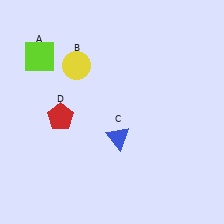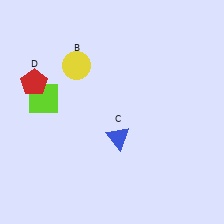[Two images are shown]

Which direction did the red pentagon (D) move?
The red pentagon (D) moved up.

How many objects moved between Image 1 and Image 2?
2 objects moved between the two images.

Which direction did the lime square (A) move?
The lime square (A) moved down.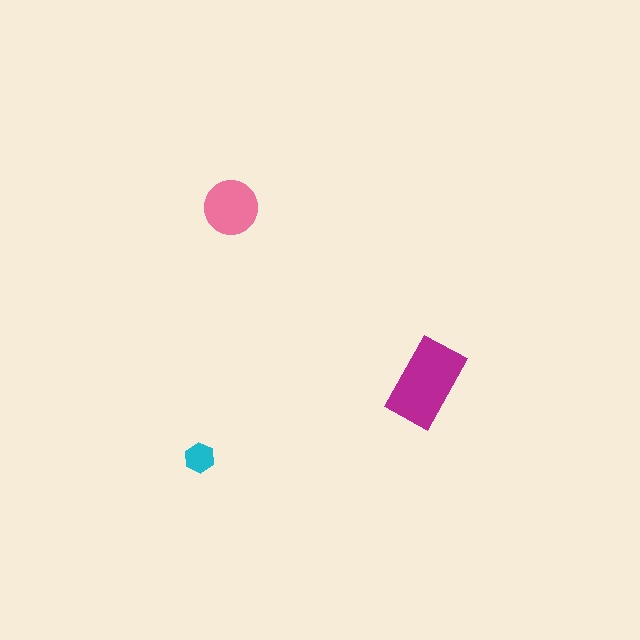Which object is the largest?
The magenta rectangle.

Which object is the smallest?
The cyan hexagon.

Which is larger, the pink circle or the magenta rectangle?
The magenta rectangle.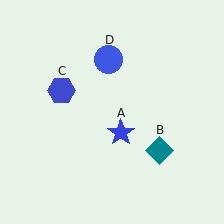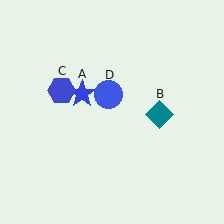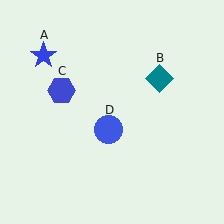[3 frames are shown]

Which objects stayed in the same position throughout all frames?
Blue hexagon (object C) remained stationary.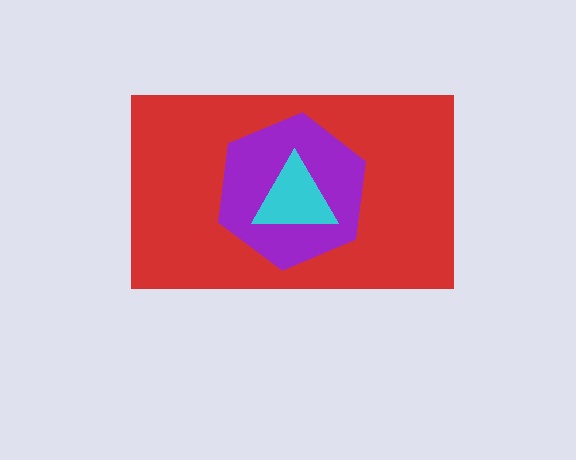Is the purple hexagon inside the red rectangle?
Yes.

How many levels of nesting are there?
3.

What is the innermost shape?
The cyan triangle.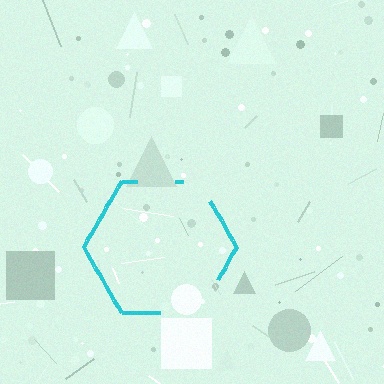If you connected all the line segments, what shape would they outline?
They would outline a hexagon.